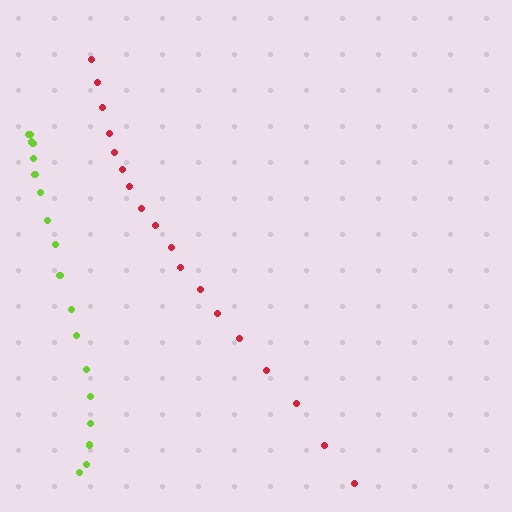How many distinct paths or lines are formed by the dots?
There are 2 distinct paths.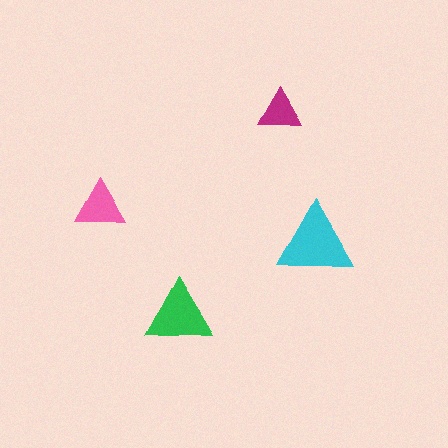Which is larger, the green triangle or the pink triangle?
The green one.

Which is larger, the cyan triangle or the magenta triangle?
The cyan one.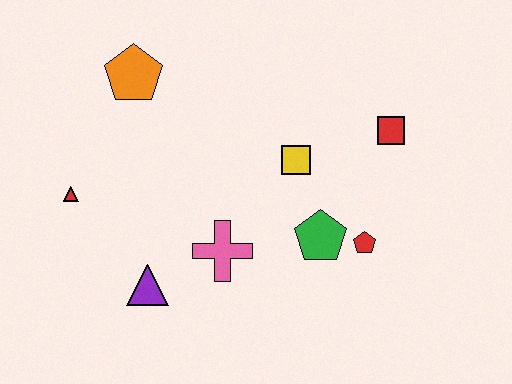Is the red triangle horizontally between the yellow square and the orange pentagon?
No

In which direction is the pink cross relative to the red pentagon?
The pink cross is to the left of the red pentagon.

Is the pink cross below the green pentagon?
Yes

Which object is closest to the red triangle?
The purple triangle is closest to the red triangle.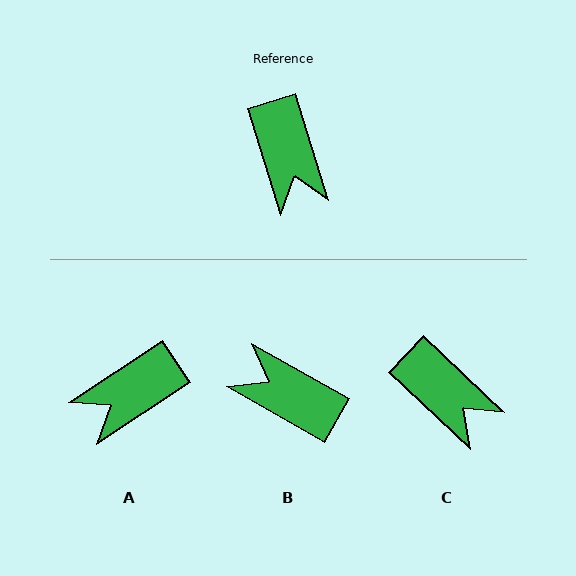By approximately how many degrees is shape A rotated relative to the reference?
Approximately 74 degrees clockwise.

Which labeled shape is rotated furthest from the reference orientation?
B, about 137 degrees away.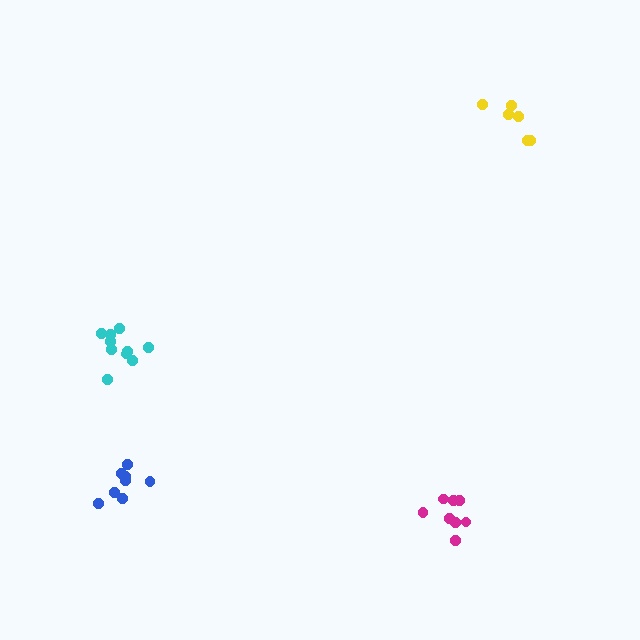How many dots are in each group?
Group 1: 8 dots, Group 2: 10 dots, Group 3: 6 dots, Group 4: 8 dots (32 total).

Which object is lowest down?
The magenta cluster is bottommost.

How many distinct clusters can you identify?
There are 4 distinct clusters.